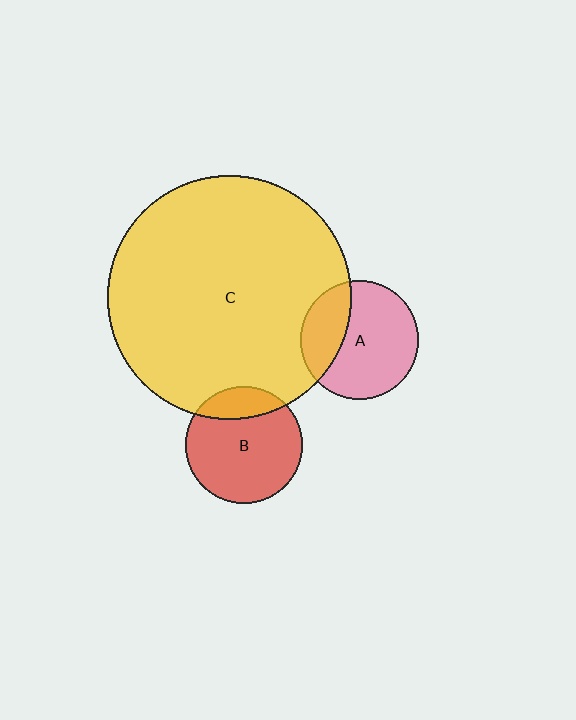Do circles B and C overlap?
Yes.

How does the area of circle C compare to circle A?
Approximately 4.2 times.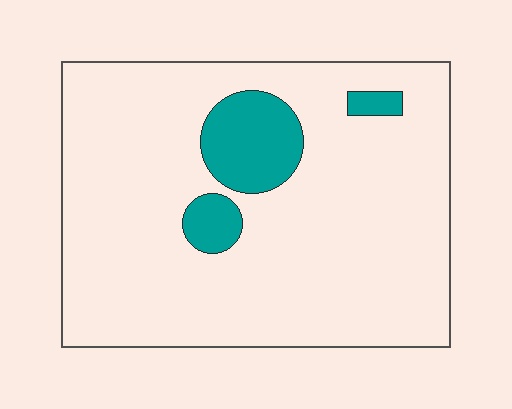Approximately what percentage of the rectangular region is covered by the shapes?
Approximately 10%.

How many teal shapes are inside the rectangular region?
3.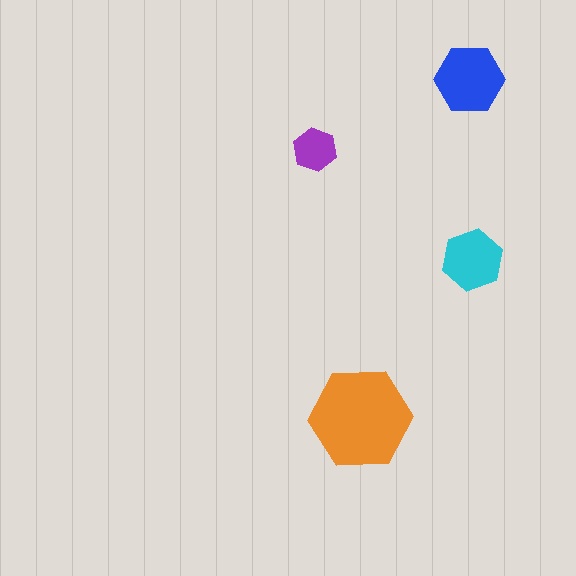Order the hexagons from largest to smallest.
the orange one, the blue one, the cyan one, the purple one.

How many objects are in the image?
There are 4 objects in the image.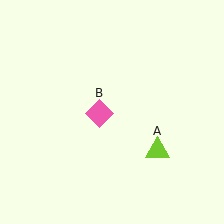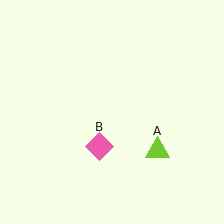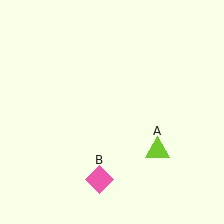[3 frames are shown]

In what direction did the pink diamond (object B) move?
The pink diamond (object B) moved down.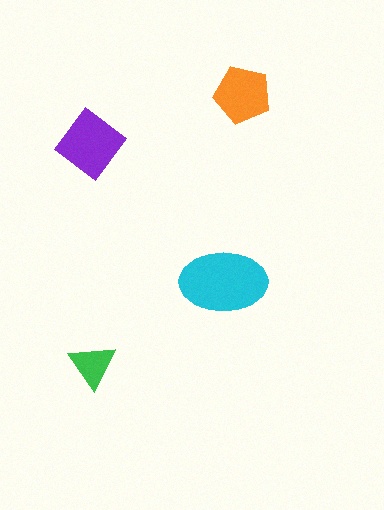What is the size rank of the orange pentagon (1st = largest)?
3rd.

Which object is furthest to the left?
The purple diamond is leftmost.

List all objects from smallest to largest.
The green triangle, the orange pentagon, the purple diamond, the cyan ellipse.